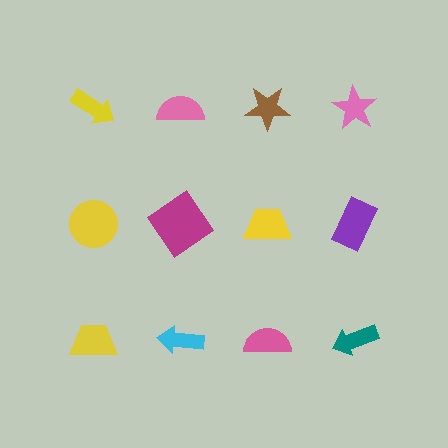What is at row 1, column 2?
A pink semicircle.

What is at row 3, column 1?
A yellow trapezoid.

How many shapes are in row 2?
4 shapes.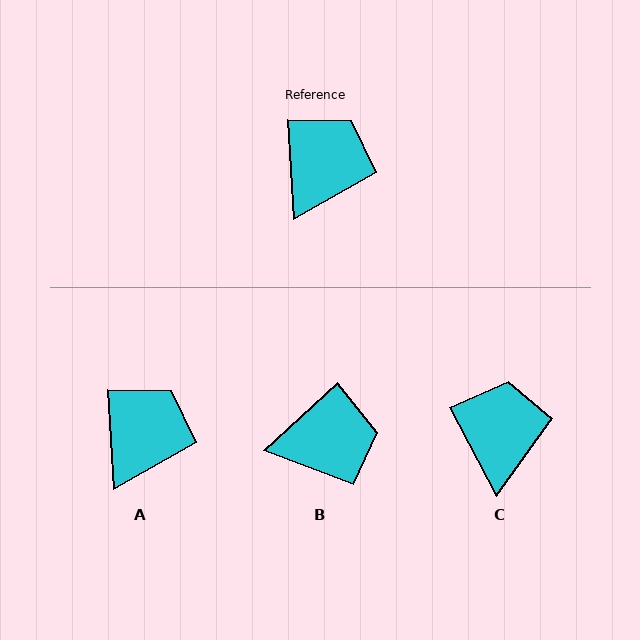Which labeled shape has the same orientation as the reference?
A.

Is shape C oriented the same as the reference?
No, it is off by about 25 degrees.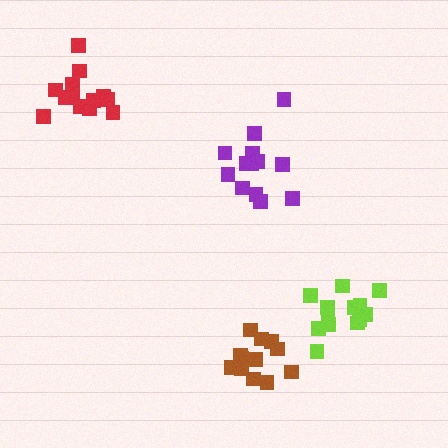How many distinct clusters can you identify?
There are 4 distinct clusters.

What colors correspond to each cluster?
The clusters are colored: red, lime, purple, brown.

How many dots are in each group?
Group 1: 13 dots, Group 2: 13 dots, Group 3: 13 dots, Group 4: 13 dots (52 total).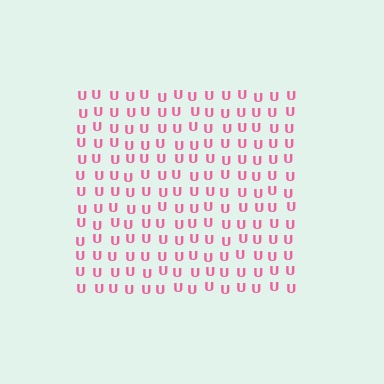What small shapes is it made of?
It is made of small letter U's.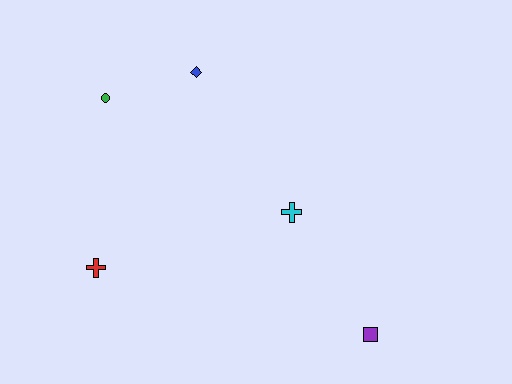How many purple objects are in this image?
There is 1 purple object.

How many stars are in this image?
There are no stars.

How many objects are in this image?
There are 5 objects.